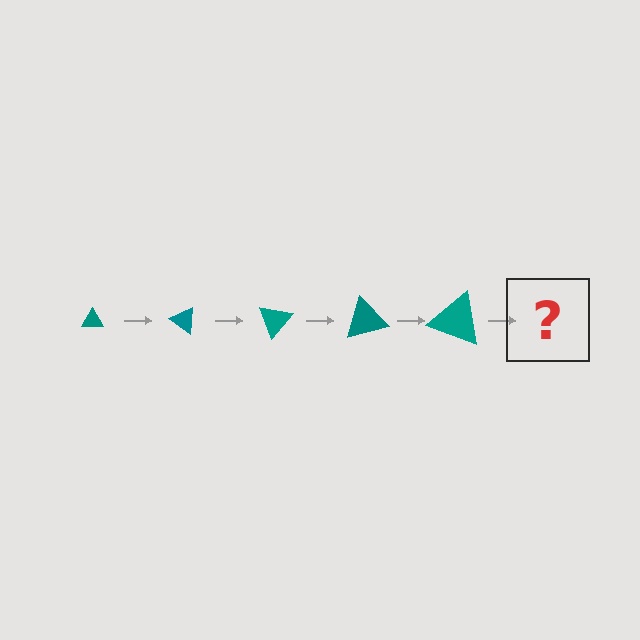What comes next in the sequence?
The next element should be a triangle, larger than the previous one and rotated 175 degrees from the start.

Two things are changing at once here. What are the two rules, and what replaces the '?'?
The two rules are that the triangle grows larger each step and it rotates 35 degrees each step. The '?' should be a triangle, larger than the previous one and rotated 175 degrees from the start.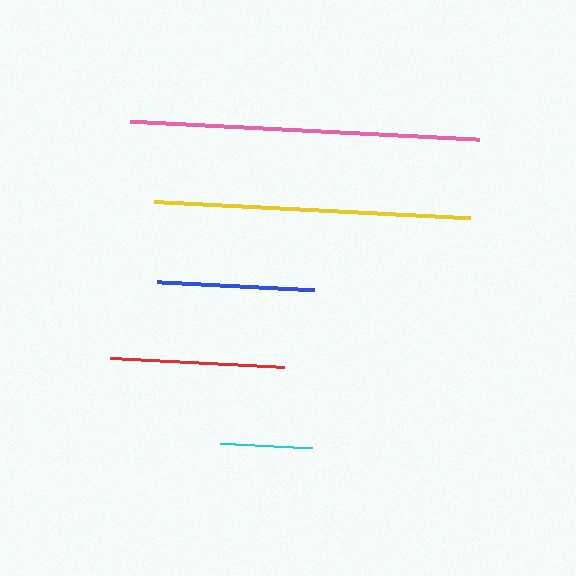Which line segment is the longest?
The pink line is the longest at approximately 350 pixels.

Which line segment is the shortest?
The cyan line is the shortest at approximately 92 pixels.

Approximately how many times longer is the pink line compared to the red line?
The pink line is approximately 2.0 times the length of the red line.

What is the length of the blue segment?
The blue segment is approximately 158 pixels long.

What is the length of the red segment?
The red segment is approximately 174 pixels long.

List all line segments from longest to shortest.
From longest to shortest: pink, yellow, red, blue, cyan.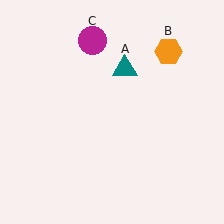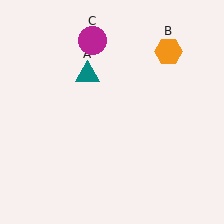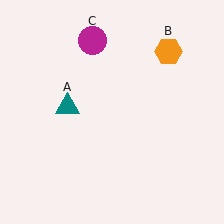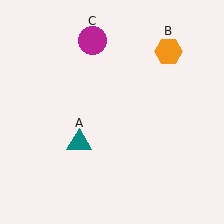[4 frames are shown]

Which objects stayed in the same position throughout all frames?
Orange hexagon (object B) and magenta circle (object C) remained stationary.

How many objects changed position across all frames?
1 object changed position: teal triangle (object A).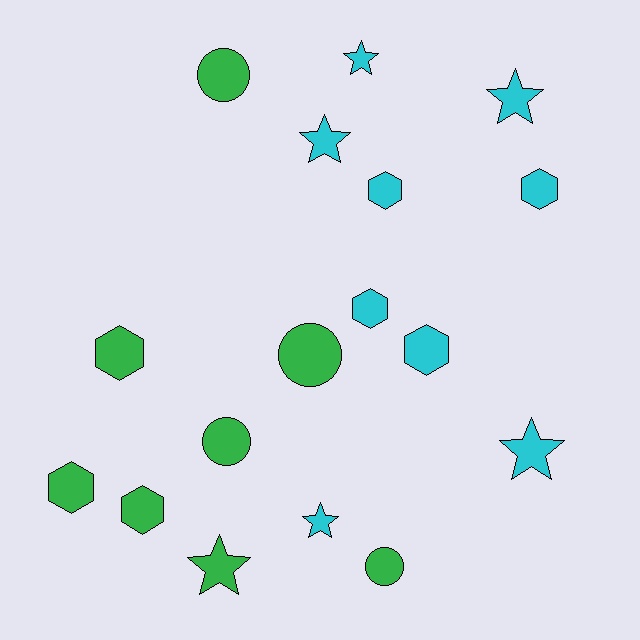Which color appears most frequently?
Cyan, with 9 objects.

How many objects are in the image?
There are 17 objects.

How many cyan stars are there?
There are 5 cyan stars.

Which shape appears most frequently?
Hexagon, with 7 objects.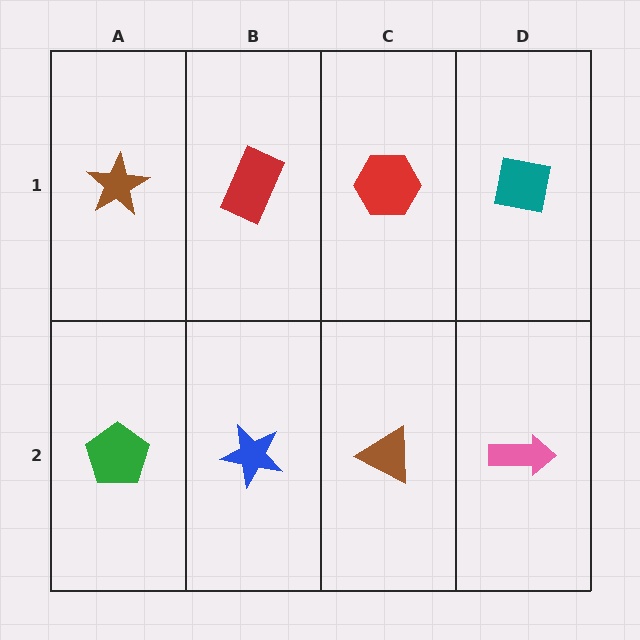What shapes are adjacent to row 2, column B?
A red rectangle (row 1, column B), a green pentagon (row 2, column A), a brown triangle (row 2, column C).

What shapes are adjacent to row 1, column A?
A green pentagon (row 2, column A), a red rectangle (row 1, column B).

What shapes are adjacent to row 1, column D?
A pink arrow (row 2, column D), a red hexagon (row 1, column C).